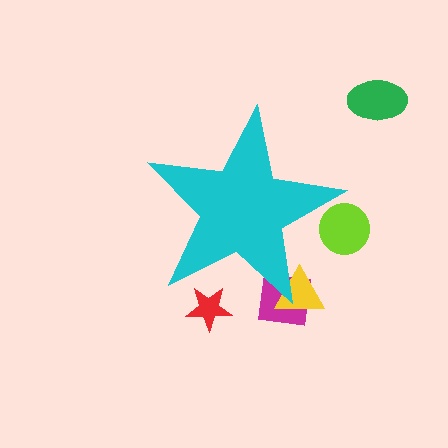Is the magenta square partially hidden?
Yes, the magenta square is partially hidden behind the cyan star.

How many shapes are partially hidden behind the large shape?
4 shapes are partially hidden.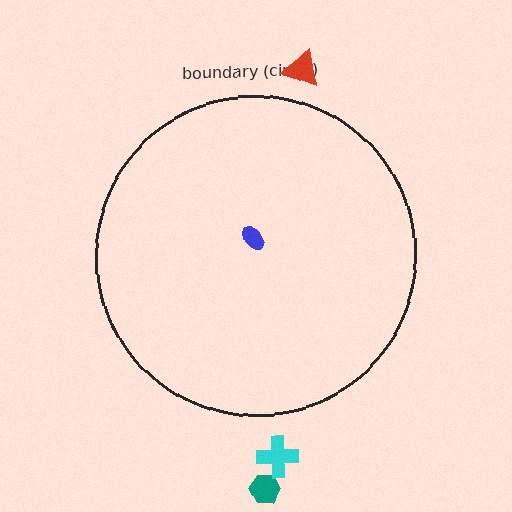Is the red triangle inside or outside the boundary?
Outside.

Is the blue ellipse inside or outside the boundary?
Inside.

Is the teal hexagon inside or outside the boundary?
Outside.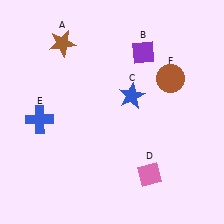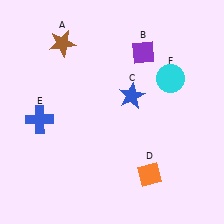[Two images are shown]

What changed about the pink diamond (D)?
In Image 1, D is pink. In Image 2, it changed to orange.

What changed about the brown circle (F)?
In Image 1, F is brown. In Image 2, it changed to cyan.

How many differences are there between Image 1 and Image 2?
There are 2 differences between the two images.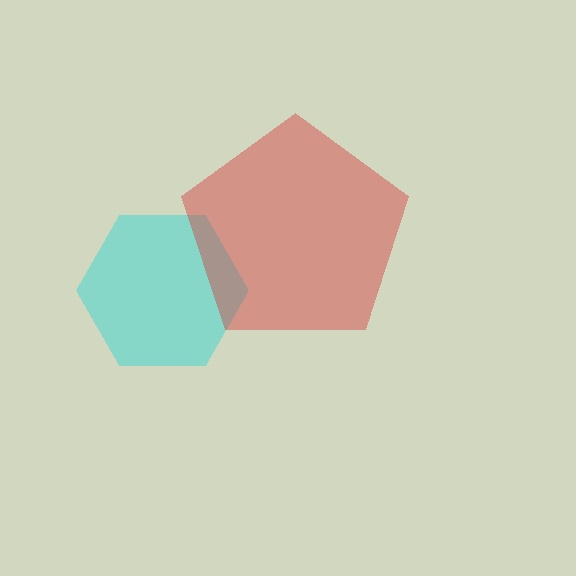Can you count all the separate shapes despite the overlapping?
Yes, there are 2 separate shapes.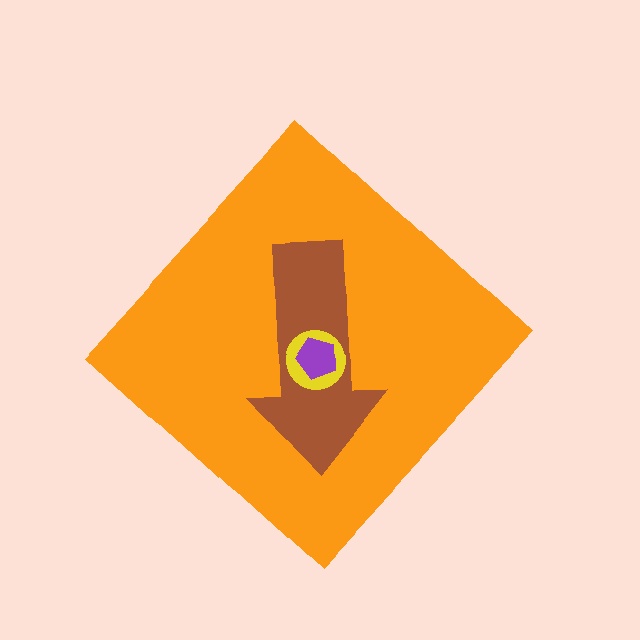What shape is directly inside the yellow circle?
The purple pentagon.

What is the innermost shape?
The purple pentagon.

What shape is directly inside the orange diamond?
The brown arrow.